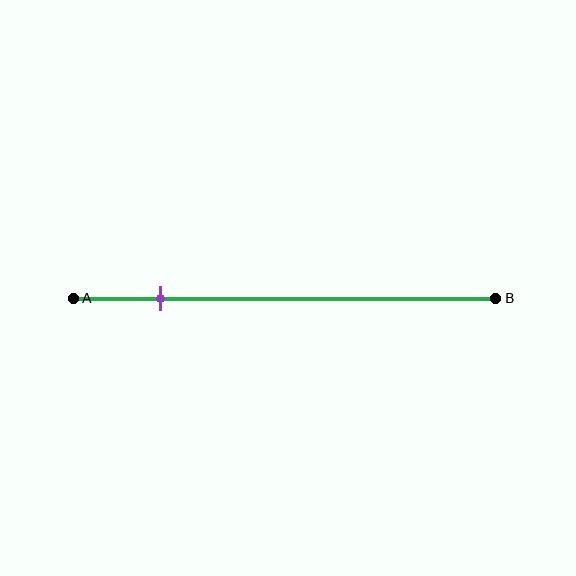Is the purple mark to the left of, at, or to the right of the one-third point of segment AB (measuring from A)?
The purple mark is to the left of the one-third point of segment AB.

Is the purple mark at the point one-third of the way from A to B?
No, the mark is at about 20% from A, not at the 33% one-third point.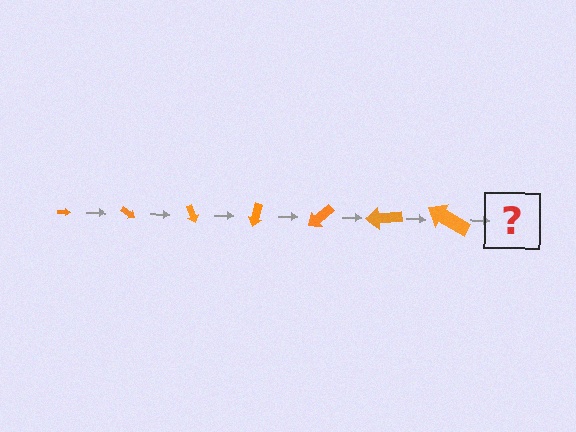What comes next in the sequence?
The next element should be an arrow, larger than the previous one and rotated 245 degrees from the start.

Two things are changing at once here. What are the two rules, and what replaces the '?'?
The two rules are that the arrow grows larger each step and it rotates 35 degrees each step. The '?' should be an arrow, larger than the previous one and rotated 245 degrees from the start.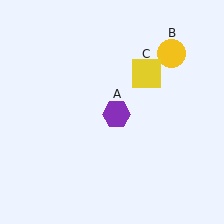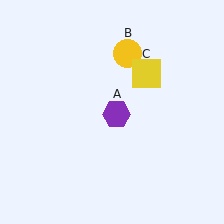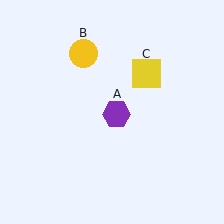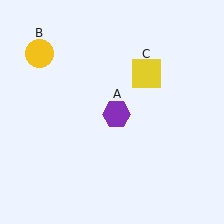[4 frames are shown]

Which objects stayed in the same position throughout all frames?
Purple hexagon (object A) and yellow square (object C) remained stationary.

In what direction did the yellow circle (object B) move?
The yellow circle (object B) moved left.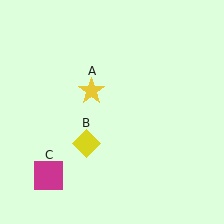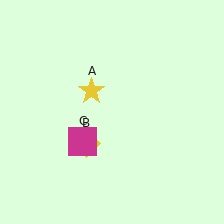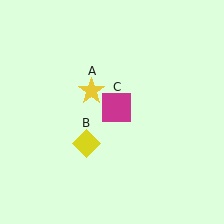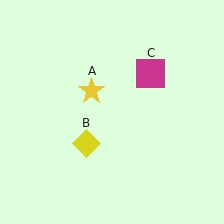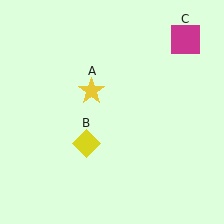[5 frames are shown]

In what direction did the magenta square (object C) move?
The magenta square (object C) moved up and to the right.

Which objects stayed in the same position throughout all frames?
Yellow star (object A) and yellow diamond (object B) remained stationary.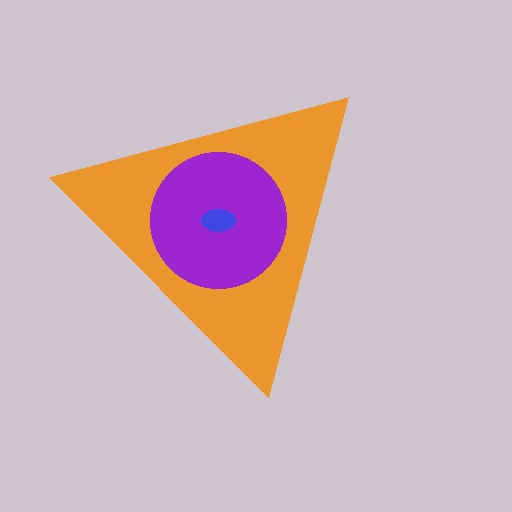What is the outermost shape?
The orange triangle.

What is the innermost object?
The blue ellipse.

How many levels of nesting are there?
3.